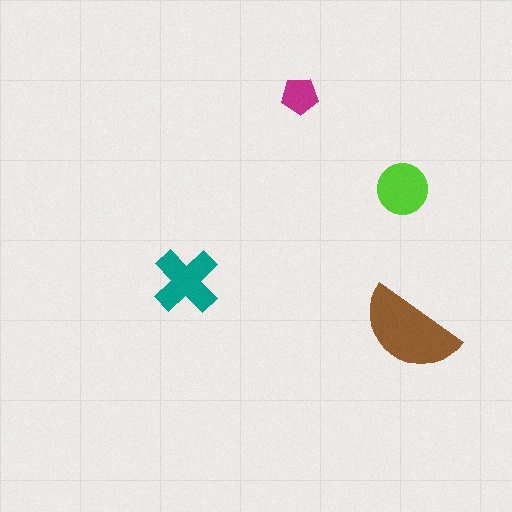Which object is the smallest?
The magenta pentagon.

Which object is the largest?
The brown semicircle.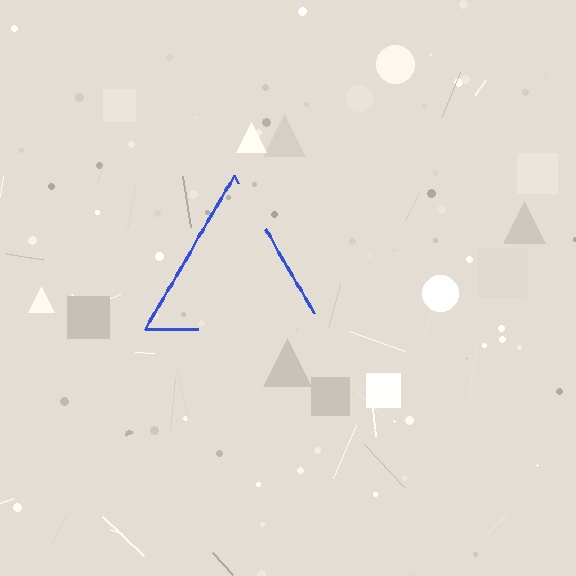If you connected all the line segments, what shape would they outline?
They would outline a triangle.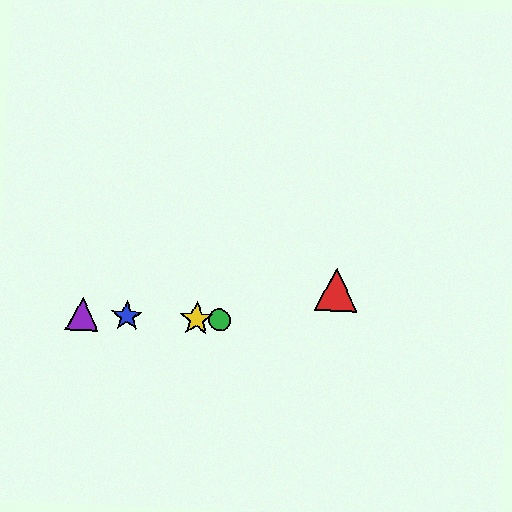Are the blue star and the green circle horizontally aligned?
Yes, both are at y≈316.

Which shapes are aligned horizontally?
The blue star, the green circle, the yellow star, the purple triangle are aligned horizontally.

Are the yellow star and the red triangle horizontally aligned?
No, the yellow star is at y≈319 and the red triangle is at y≈290.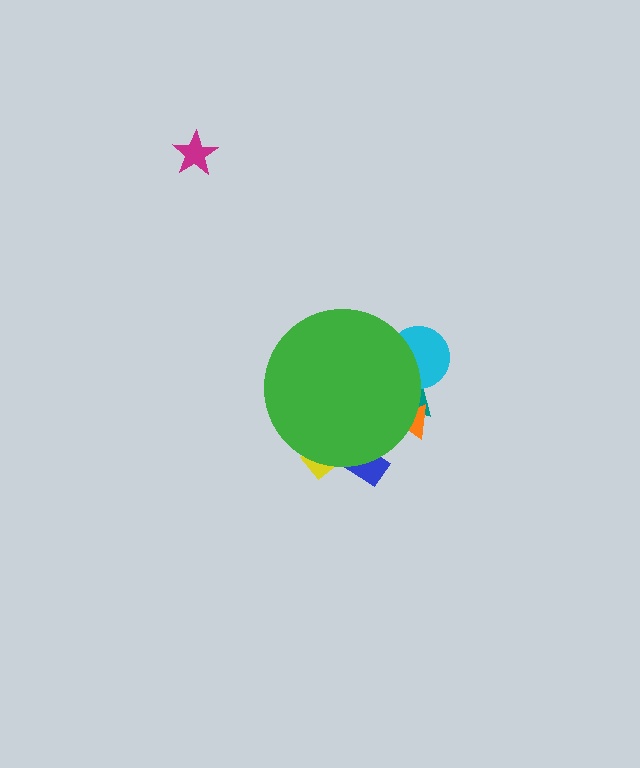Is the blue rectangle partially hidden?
Yes, the blue rectangle is partially hidden behind the green circle.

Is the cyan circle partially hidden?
Yes, the cyan circle is partially hidden behind the green circle.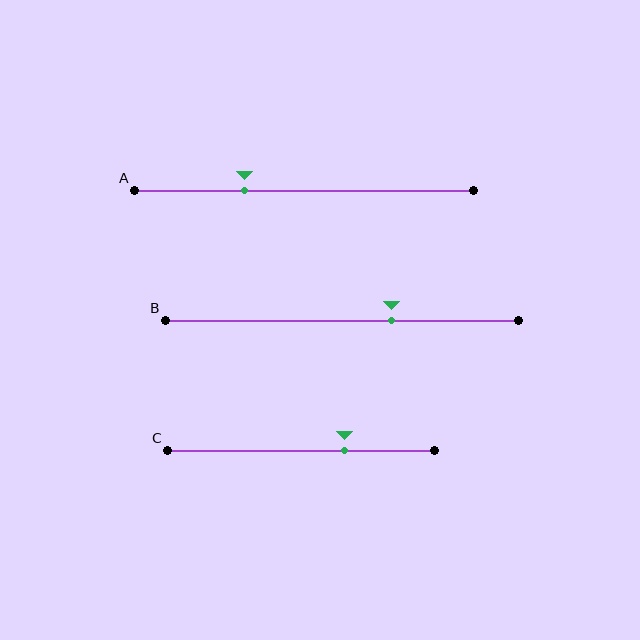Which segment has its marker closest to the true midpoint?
Segment B has its marker closest to the true midpoint.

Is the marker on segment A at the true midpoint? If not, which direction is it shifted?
No, the marker on segment A is shifted to the left by about 18% of the segment length.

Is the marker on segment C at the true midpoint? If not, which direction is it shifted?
No, the marker on segment C is shifted to the right by about 16% of the segment length.